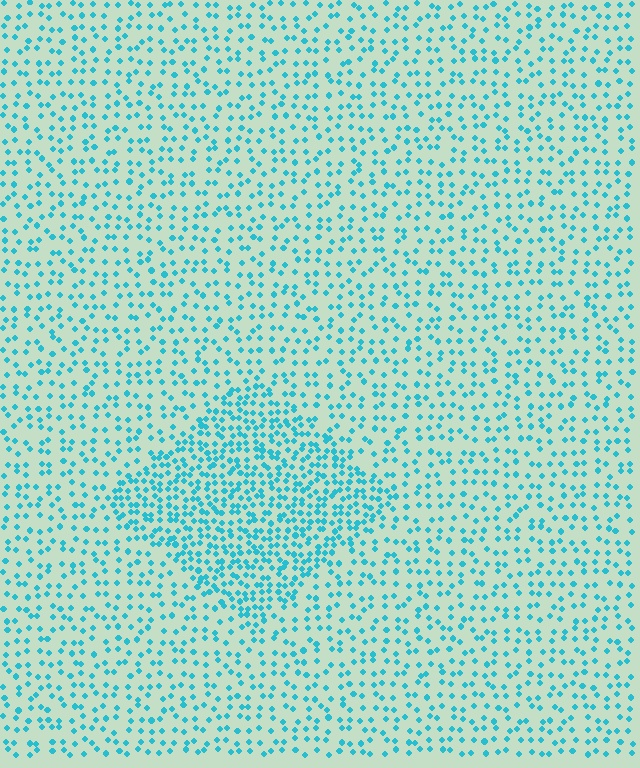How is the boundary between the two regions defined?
The boundary is defined by a change in element density (approximately 2.0x ratio). All elements are the same color, size, and shape.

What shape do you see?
I see a diamond.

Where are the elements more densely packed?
The elements are more densely packed inside the diamond boundary.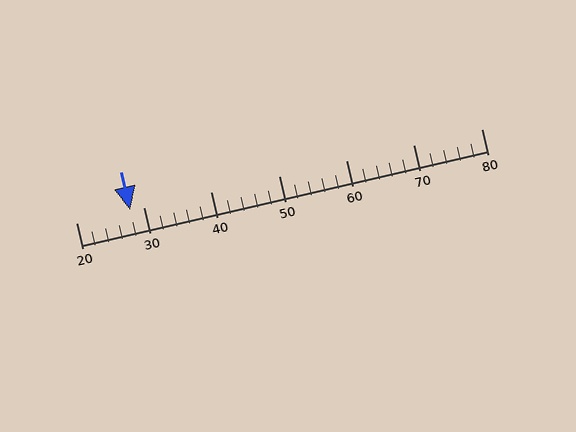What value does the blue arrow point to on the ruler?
The blue arrow points to approximately 28.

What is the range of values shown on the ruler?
The ruler shows values from 20 to 80.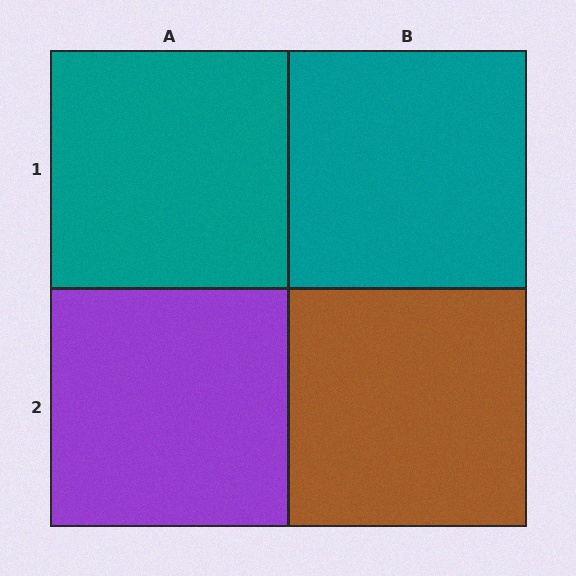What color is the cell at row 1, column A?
Teal.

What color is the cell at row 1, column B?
Teal.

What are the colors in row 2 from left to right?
Purple, brown.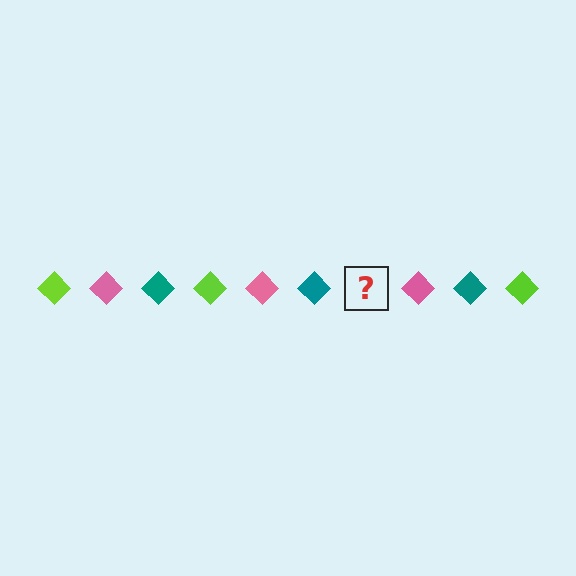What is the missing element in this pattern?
The missing element is a lime diamond.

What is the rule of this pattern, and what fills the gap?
The rule is that the pattern cycles through lime, pink, teal diamonds. The gap should be filled with a lime diamond.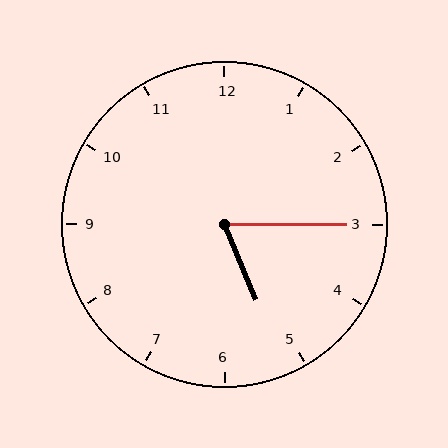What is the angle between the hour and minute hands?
Approximately 68 degrees.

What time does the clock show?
5:15.